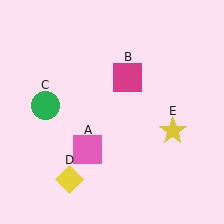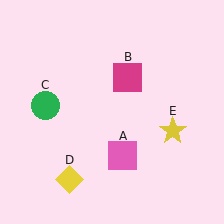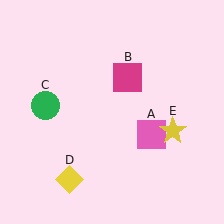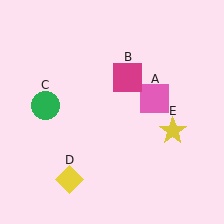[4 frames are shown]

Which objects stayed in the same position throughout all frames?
Magenta square (object B) and green circle (object C) and yellow diamond (object D) and yellow star (object E) remained stationary.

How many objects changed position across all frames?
1 object changed position: pink square (object A).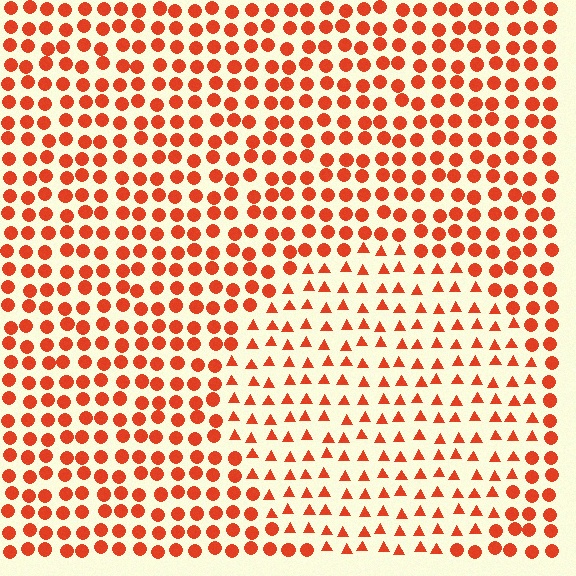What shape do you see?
I see a circle.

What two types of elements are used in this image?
The image uses triangles inside the circle region and circles outside it.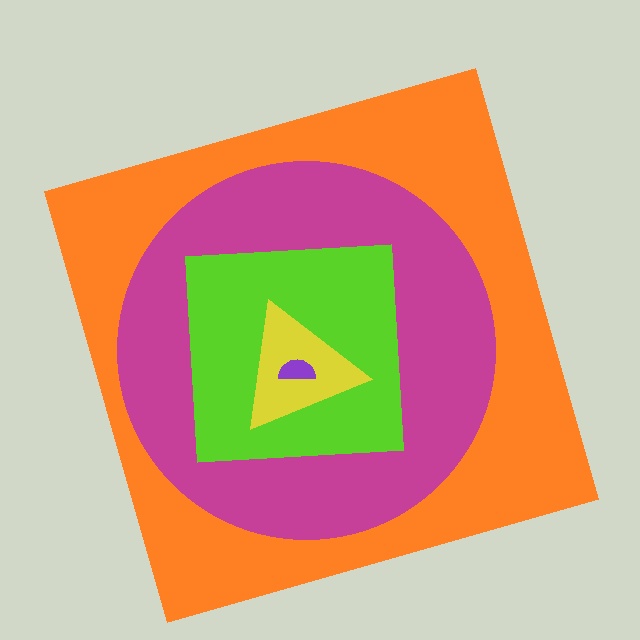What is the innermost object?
The purple semicircle.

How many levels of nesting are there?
5.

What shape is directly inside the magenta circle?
The lime square.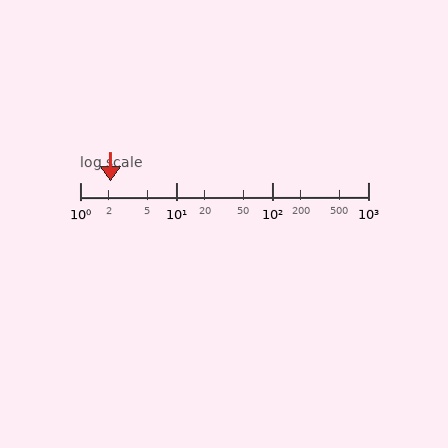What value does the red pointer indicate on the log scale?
The pointer indicates approximately 2.1.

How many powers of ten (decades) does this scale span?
The scale spans 3 decades, from 1 to 1000.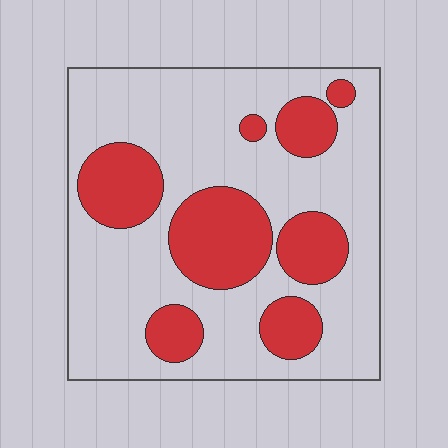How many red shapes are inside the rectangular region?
8.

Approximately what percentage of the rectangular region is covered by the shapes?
Approximately 30%.